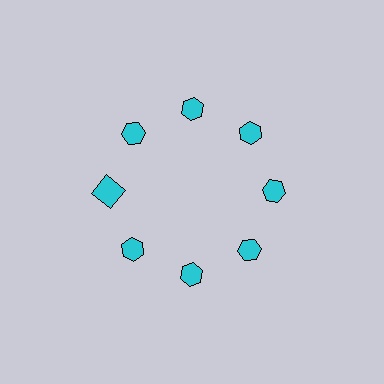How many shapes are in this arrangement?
There are 8 shapes arranged in a ring pattern.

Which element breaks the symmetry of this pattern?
The cyan square at roughly the 9 o'clock position breaks the symmetry. All other shapes are cyan hexagons.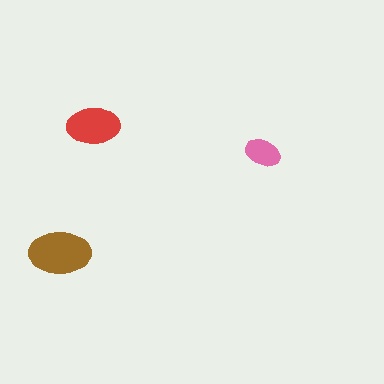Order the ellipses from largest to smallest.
the brown one, the red one, the pink one.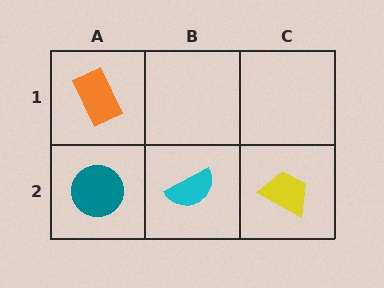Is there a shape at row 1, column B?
No, that cell is empty.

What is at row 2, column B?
A cyan semicircle.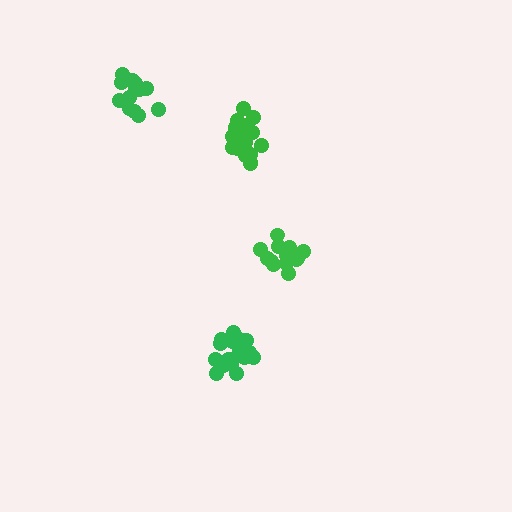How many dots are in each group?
Group 1: 19 dots, Group 2: 14 dots, Group 3: 19 dots, Group 4: 13 dots (65 total).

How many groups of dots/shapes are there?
There are 4 groups.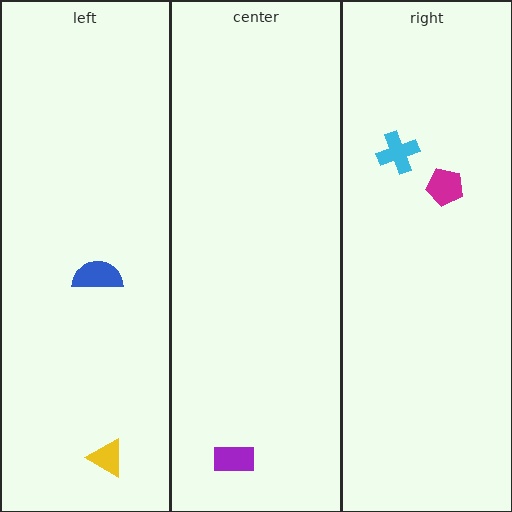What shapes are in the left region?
The yellow triangle, the blue semicircle.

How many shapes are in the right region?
2.